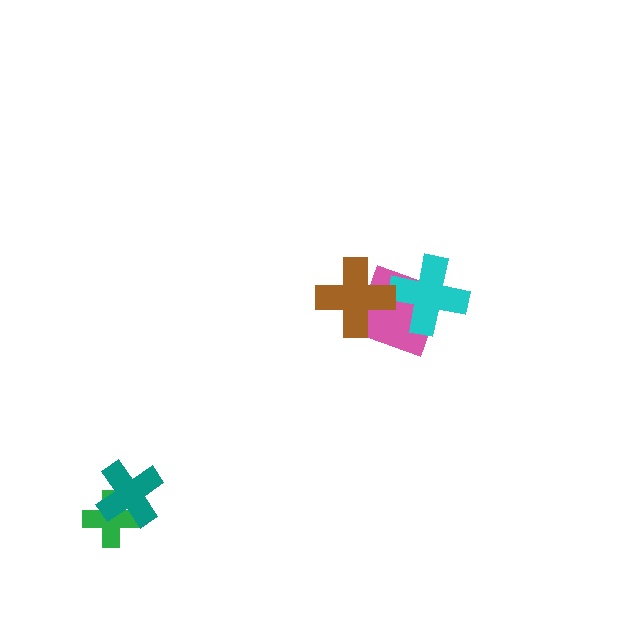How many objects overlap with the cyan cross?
1 object overlaps with the cyan cross.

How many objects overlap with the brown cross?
1 object overlaps with the brown cross.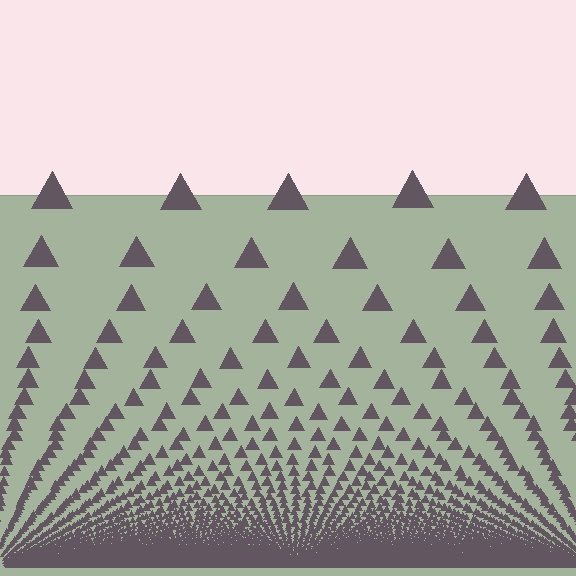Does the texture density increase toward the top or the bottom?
Density increases toward the bottom.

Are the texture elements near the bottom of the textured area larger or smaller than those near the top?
Smaller. The gradient is inverted — elements near the bottom are smaller and denser.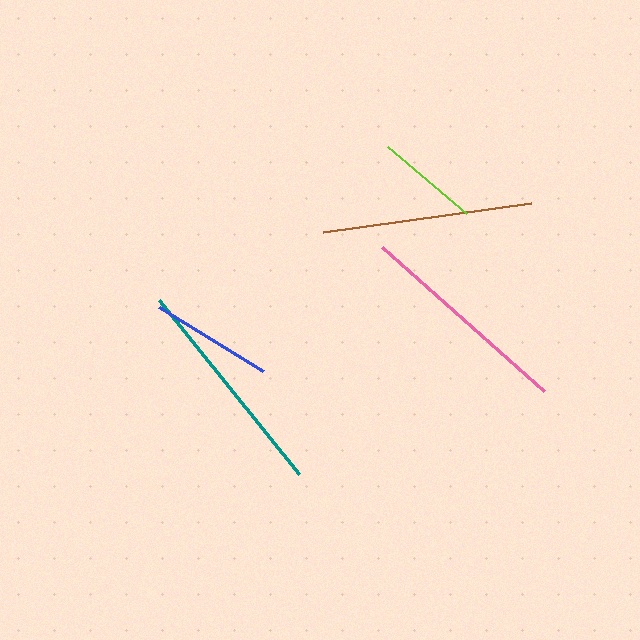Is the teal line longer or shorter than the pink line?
The teal line is longer than the pink line.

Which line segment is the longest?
The teal line is the longest at approximately 224 pixels.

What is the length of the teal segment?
The teal segment is approximately 224 pixels long.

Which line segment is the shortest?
The lime line is the shortest at approximately 103 pixels.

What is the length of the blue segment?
The blue segment is approximately 122 pixels long.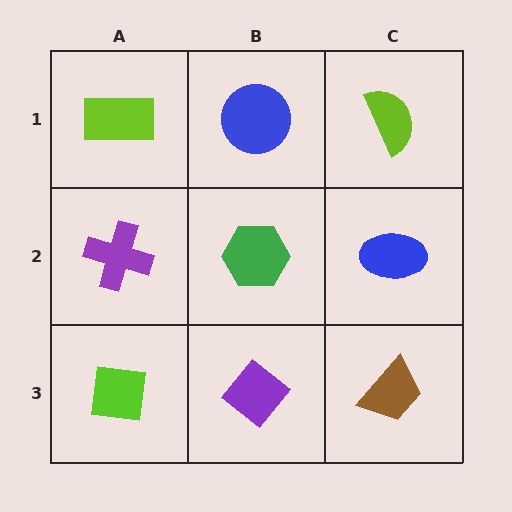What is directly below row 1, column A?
A purple cross.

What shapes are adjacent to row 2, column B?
A blue circle (row 1, column B), a purple diamond (row 3, column B), a purple cross (row 2, column A), a blue ellipse (row 2, column C).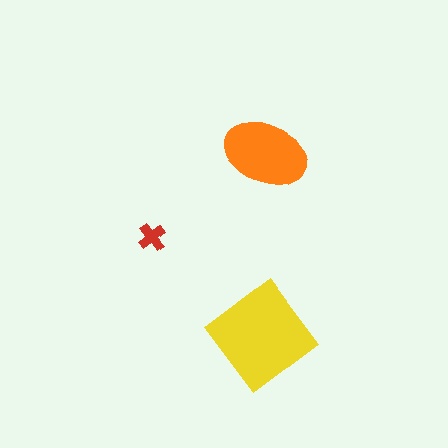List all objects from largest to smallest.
The yellow diamond, the orange ellipse, the red cross.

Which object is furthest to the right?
The orange ellipse is rightmost.